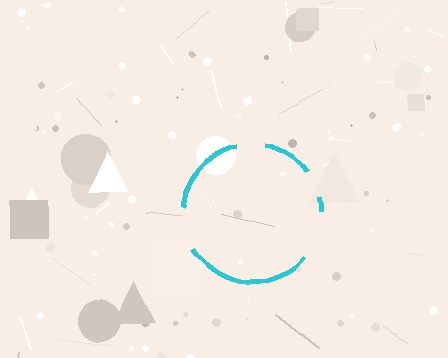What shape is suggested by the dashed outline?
The dashed outline suggests a circle.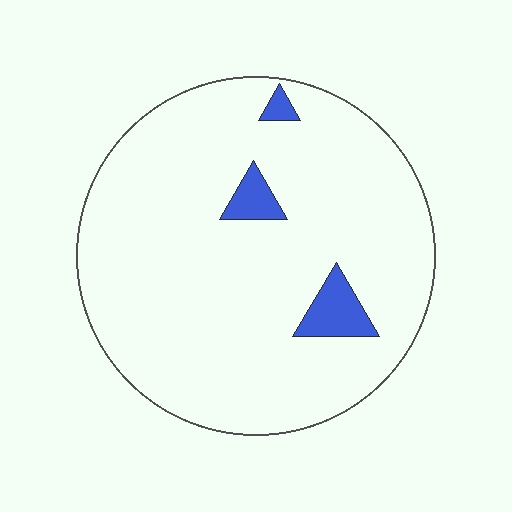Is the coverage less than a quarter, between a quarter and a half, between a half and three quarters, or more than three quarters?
Less than a quarter.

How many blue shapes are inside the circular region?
3.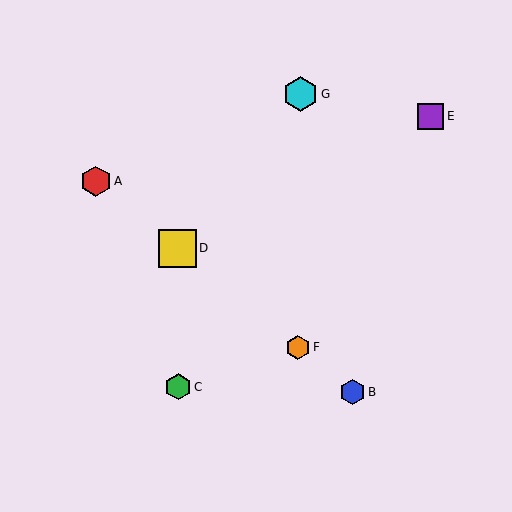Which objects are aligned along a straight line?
Objects A, B, D, F are aligned along a straight line.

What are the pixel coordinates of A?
Object A is at (96, 181).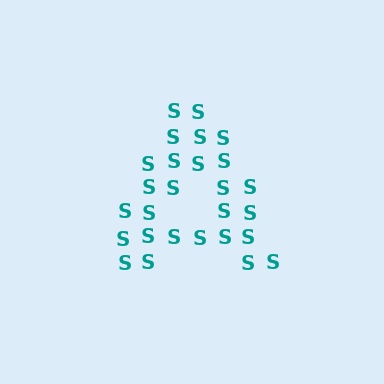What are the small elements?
The small elements are letter S's.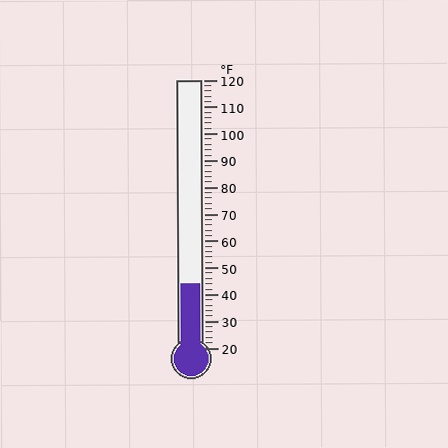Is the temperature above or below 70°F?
The temperature is below 70°F.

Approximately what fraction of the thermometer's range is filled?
The thermometer is filled to approximately 25% of its range.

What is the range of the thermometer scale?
The thermometer scale ranges from 20°F to 120°F.